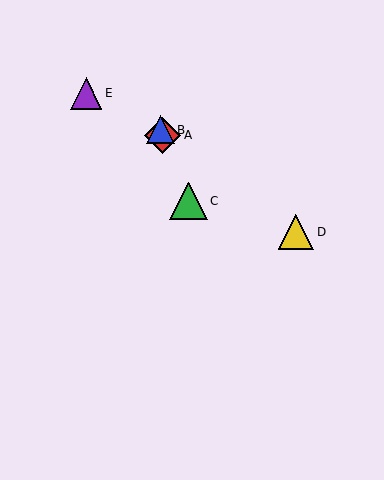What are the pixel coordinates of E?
Object E is at (86, 93).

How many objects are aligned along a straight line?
3 objects (A, B, C) are aligned along a straight line.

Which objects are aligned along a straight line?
Objects A, B, C are aligned along a straight line.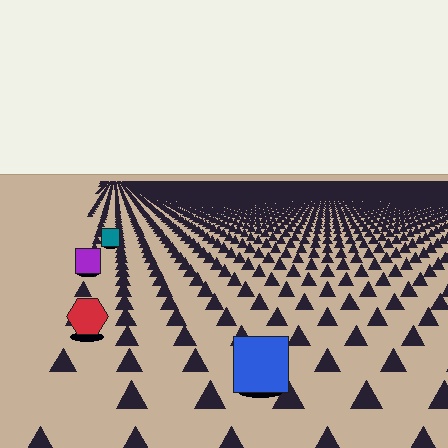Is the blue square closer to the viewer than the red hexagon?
Yes. The blue square is closer — you can tell from the texture gradient: the ground texture is coarser near it.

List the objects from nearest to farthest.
From nearest to farthest: the blue square, the red hexagon, the purple square, the teal square.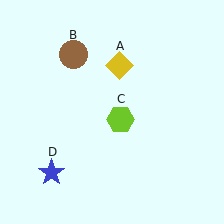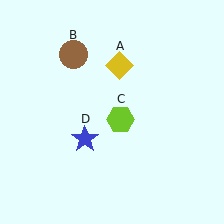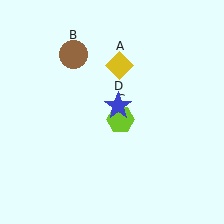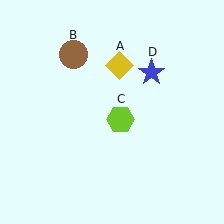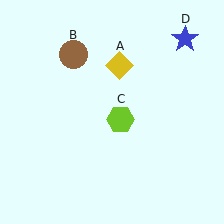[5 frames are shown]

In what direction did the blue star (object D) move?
The blue star (object D) moved up and to the right.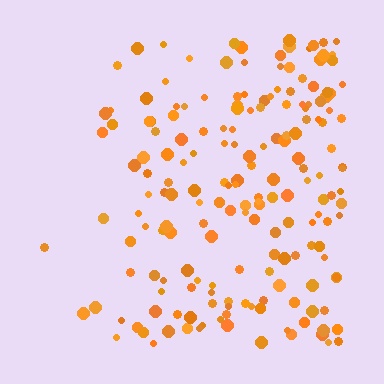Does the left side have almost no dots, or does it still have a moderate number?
Still a moderate number, just noticeably fewer than the right.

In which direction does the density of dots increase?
From left to right, with the right side densest.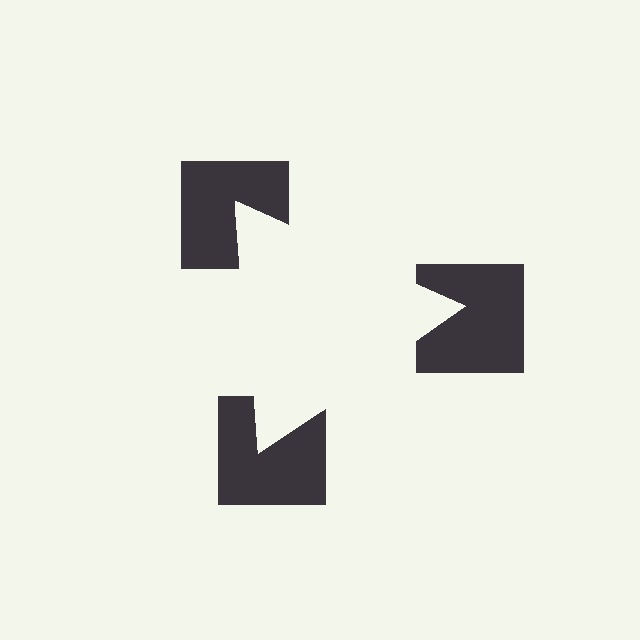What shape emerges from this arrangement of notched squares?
An illusory triangle — its edges are inferred from the aligned wedge cuts in the notched squares, not physically drawn.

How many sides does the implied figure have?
3 sides.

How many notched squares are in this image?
There are 3 — one at each vertex of the illusory triangle.